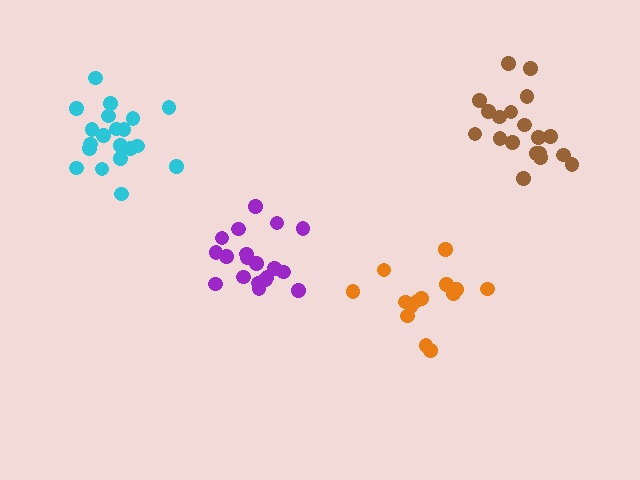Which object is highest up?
The brown cluster is topmost.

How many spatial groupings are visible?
There are 4 spatial groupings.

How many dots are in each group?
Group 1: 14 dots, Group 2: 20 dots, Group 3: 19 dots, Group 4: 19 dots (72 total).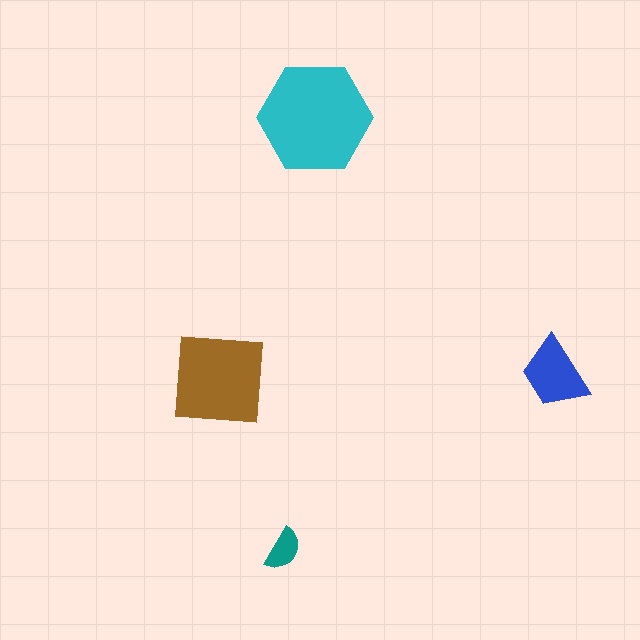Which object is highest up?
The cyan hexagon is topmost.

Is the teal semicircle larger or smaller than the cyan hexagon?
Smaller.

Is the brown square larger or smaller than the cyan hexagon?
Smaller.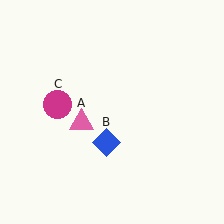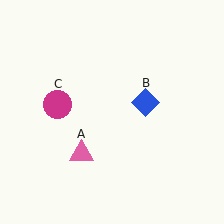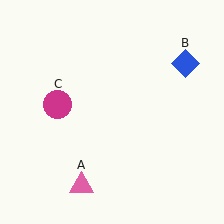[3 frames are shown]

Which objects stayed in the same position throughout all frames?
Magenta circle (object C) remained stationary.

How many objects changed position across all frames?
2 objects changed position: pink triangle (object A), blue diamond (object B).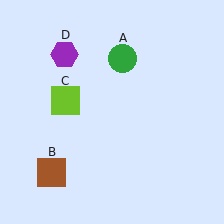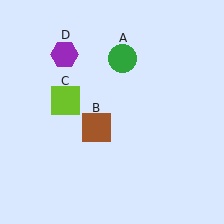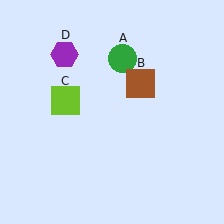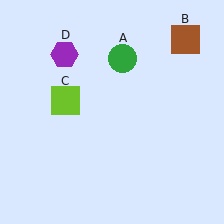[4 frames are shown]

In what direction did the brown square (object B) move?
The brown square (object B) moved up and to the right.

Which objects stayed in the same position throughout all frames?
Green circle (object A) and lime square (object C) and purple hexagon (object D) remained stationary.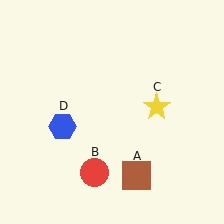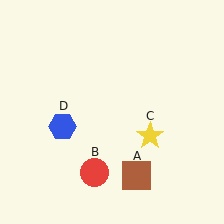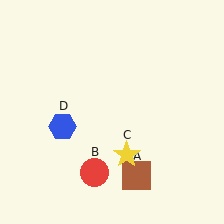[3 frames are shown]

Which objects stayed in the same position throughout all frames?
Brown square (object A) and red circle (object B) and blue hexagon (object D) remained stationary.